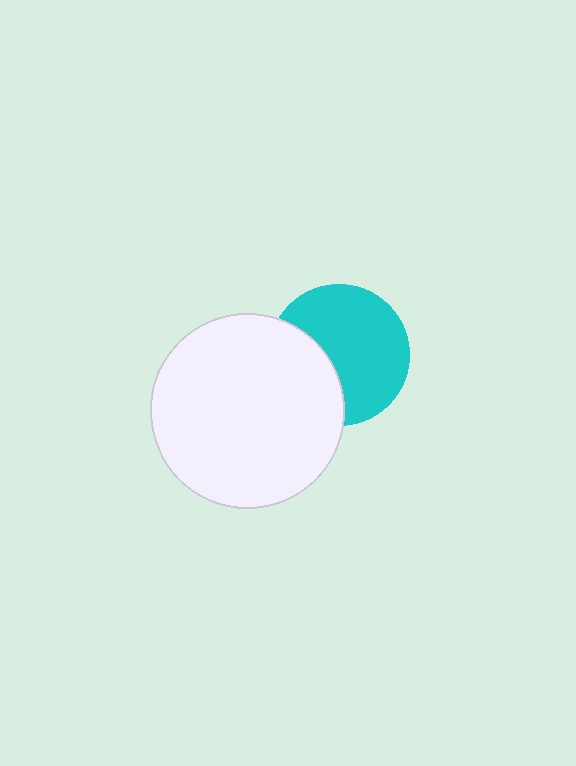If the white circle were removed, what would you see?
You would see the complete cyan circle.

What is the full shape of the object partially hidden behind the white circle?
The partially hidden object is a cyan circle.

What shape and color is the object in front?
The object in front is a white circle.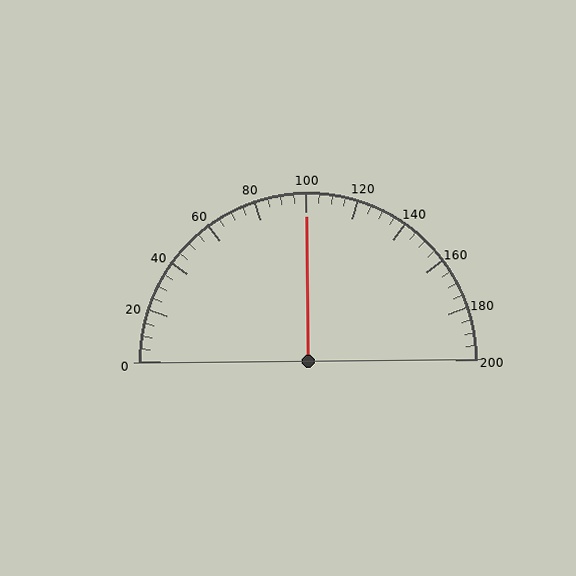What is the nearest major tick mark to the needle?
The nearest major tick mark is 100.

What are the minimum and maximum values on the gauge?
The gauge ranges from 0 to 200.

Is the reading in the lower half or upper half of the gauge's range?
The reading is in the upper half of the range (0 to 200).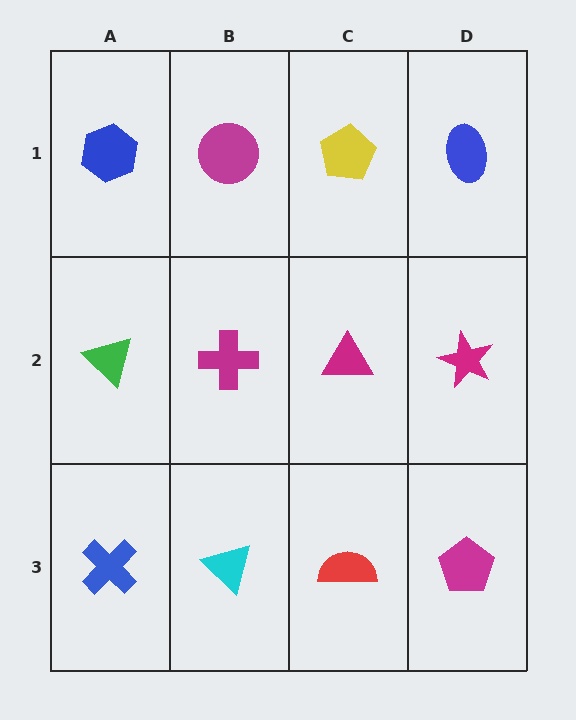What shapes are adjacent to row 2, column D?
A blue ellipse (row 1, column D), a magenta pentagon (row 3, column D), a magenta triangle (row 2, column C).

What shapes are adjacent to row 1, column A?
A green triangle (row 2, column A), a magenta circle (row 1, column B).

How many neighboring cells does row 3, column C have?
3.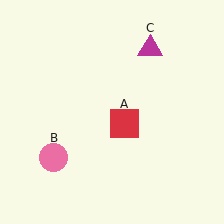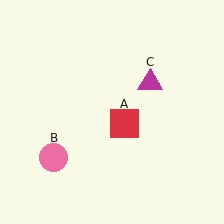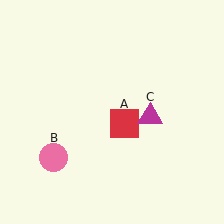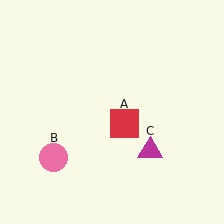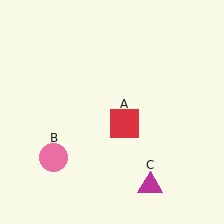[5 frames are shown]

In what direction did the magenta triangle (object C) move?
The magenta triangle (object C) moved down.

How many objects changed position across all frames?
1 object changed position: magenta triangle (object C).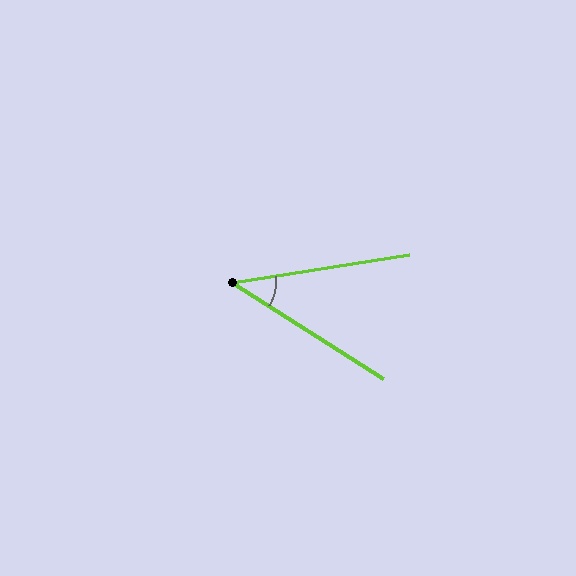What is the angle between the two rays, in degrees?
Approximately 42 degrees.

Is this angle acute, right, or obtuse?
It is acute.